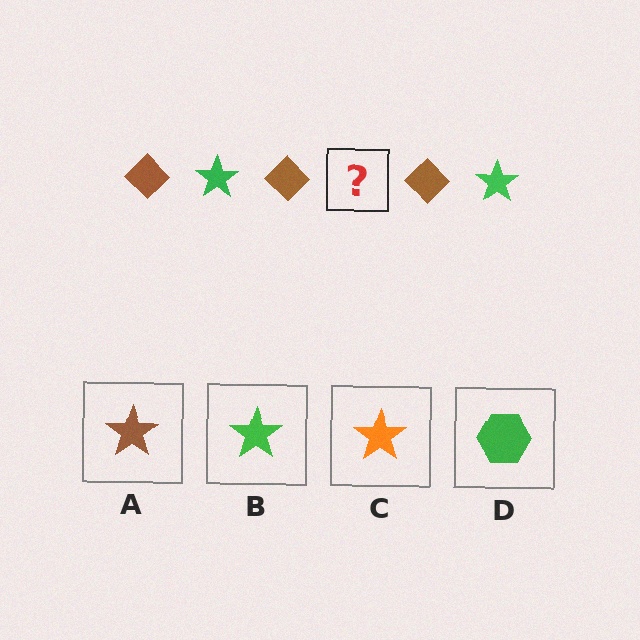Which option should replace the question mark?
Option B.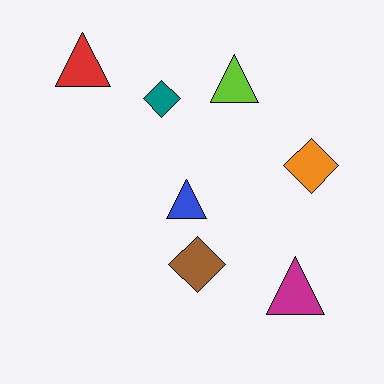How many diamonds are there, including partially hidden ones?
There are 3 diamonds.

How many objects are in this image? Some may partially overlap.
There are 7 objects.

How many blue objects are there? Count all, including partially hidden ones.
There is 1 blue object.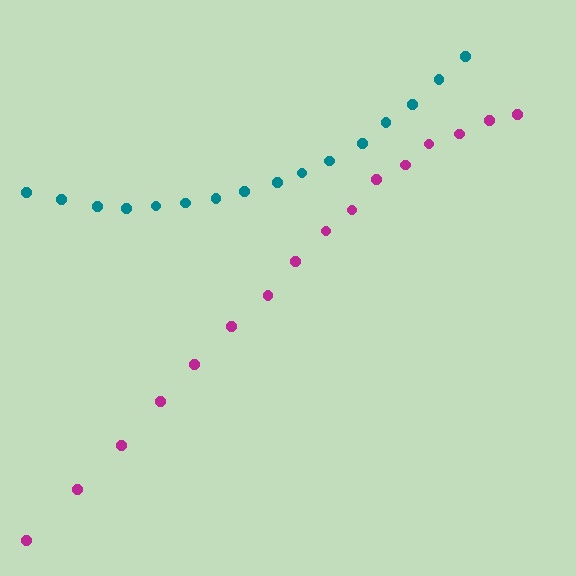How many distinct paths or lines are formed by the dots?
There are 2 distinct paths.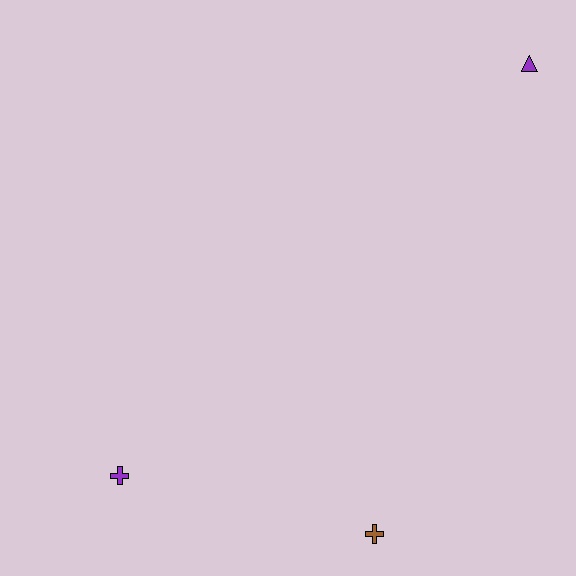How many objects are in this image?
There are 3 objects.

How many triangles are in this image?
There is 1 triangle.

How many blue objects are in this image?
There are no blue objects.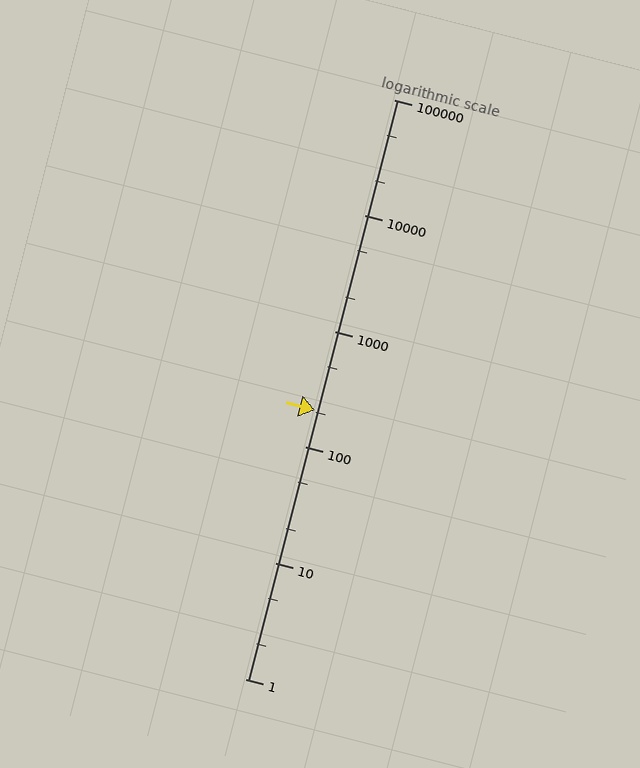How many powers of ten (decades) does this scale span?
The scale spans 5 decades, from 1 to 100000.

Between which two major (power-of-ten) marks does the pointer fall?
The pointer is between 100 and 1000.